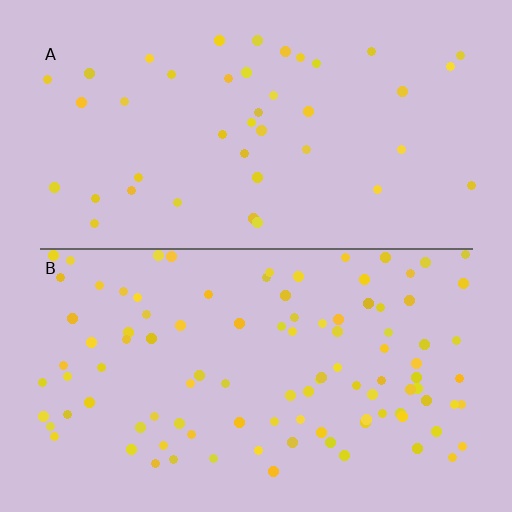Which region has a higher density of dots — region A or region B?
B (the bottom).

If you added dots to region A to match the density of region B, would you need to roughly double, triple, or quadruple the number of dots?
Approximately double.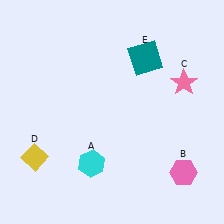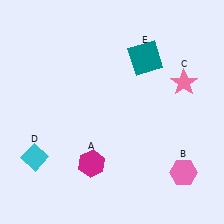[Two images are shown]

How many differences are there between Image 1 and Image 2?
There are 2 differences between the two images.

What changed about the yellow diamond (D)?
In Image 1, D is yellow. In Image 2, it changed to cyan.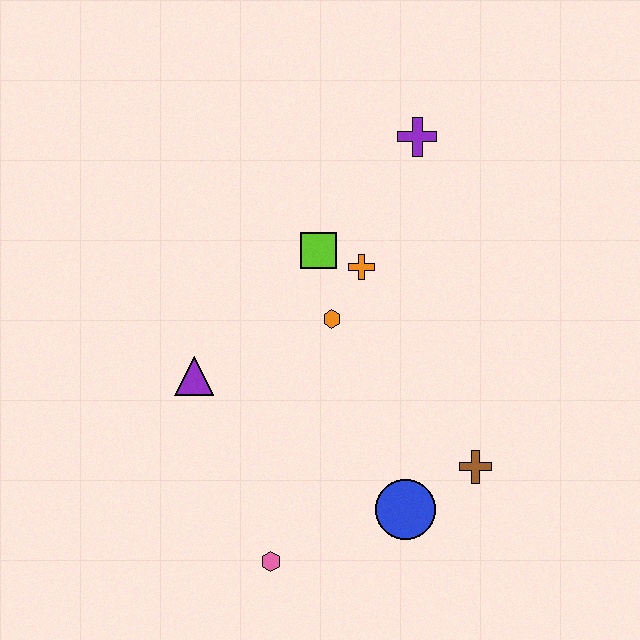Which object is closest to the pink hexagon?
The blue circle is closest to the pink hexagon.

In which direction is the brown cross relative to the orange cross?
The brown cross is below the orange cross.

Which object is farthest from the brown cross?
The purple cross is farthest from the brown cross.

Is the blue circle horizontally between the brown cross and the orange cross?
Yes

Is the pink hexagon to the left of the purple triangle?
No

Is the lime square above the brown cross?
Yes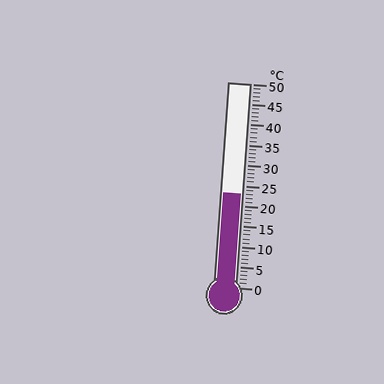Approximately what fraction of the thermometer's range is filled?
The thermometer is filled to approximately 45% of its range.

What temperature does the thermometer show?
The thermometer shows approximately 23°C.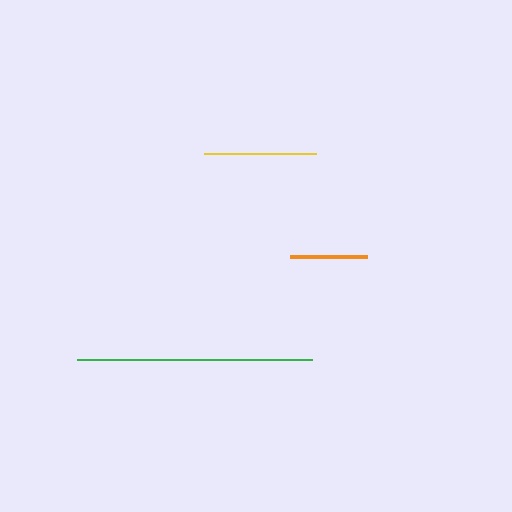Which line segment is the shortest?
The orange line is the shortest at approximately 77 pixels.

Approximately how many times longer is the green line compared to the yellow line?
The green line is approximately 2.1 times the length of the yellow line.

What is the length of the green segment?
The green segment is approximately 235 pixels long.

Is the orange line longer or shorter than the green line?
The green line is longer than the orange line.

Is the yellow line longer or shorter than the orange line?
The yellow line is longer than the orange line.